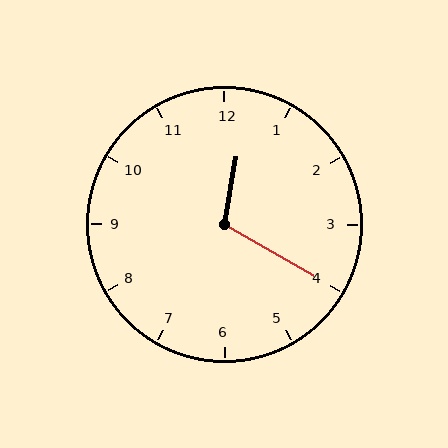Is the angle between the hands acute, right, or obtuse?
It is obtuse.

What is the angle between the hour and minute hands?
Approximately 110 degrees.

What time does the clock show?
12:20.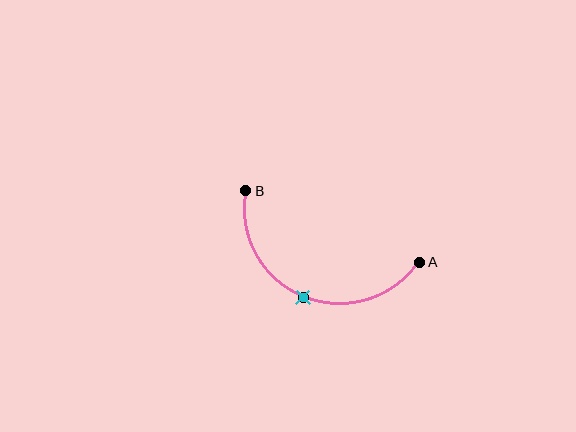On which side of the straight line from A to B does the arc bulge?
The arc bulges below the straight line connecting A and B.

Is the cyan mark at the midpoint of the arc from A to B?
Yes. The cyan mark lies on the arc at equal arc-length from both A and B — it is the arc midpoint.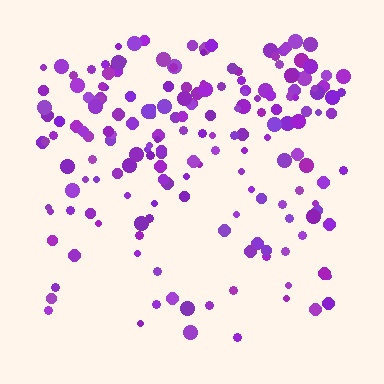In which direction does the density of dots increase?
From bottom to top, with the top side densest.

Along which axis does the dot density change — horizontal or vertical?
Vertical.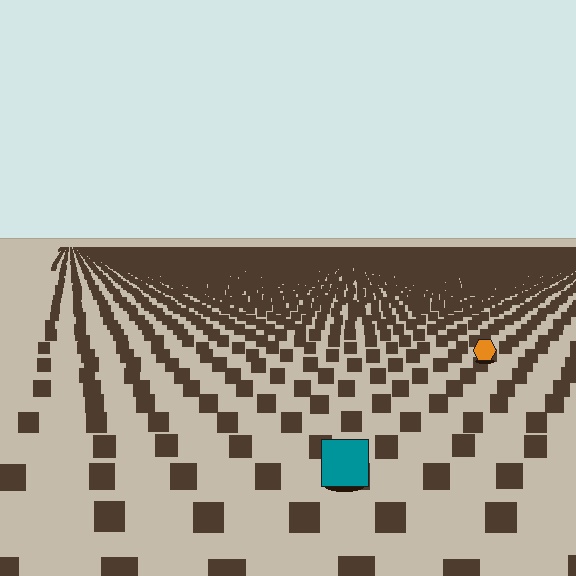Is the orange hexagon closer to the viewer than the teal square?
No. The teal square is closer — you can tell from the texture gradient: the ground texture is coarser near it.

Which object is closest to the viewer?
The teal square is closest. The texture marks near it are larger and more spread out.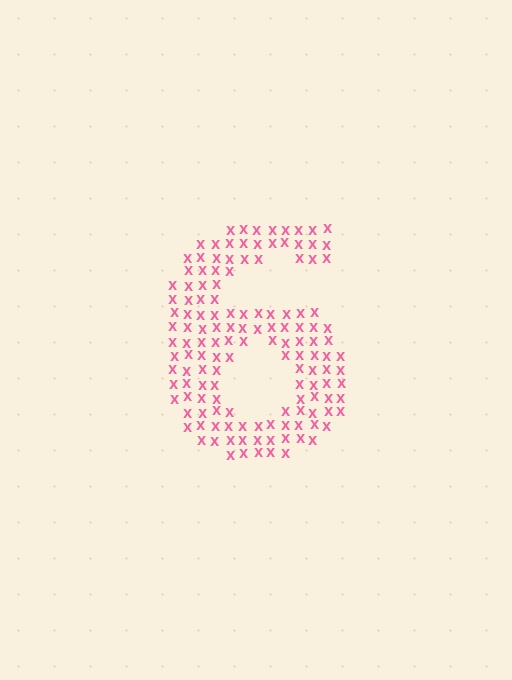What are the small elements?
The small elements are letter X's.